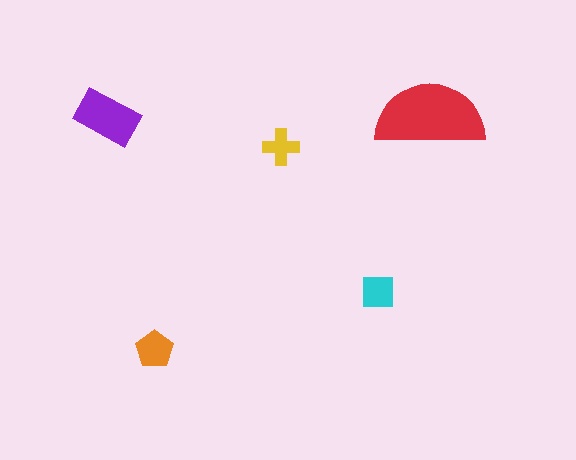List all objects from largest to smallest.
The red semicircle, the purple rectangle, the orange pentagon, the cyan square, the yellow cross.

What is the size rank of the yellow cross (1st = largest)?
5th.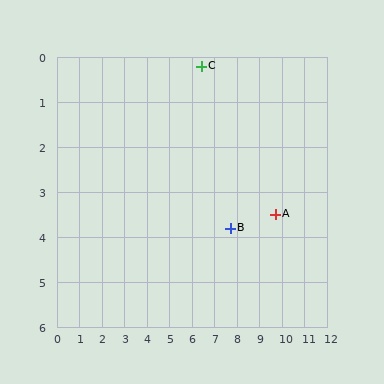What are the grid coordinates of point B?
Point B is at approximately (7.7, 3.8).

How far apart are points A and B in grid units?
Points A and B are about 2.0 grid units apart.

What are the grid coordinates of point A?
Point A is at approximately (9.7, 3.5).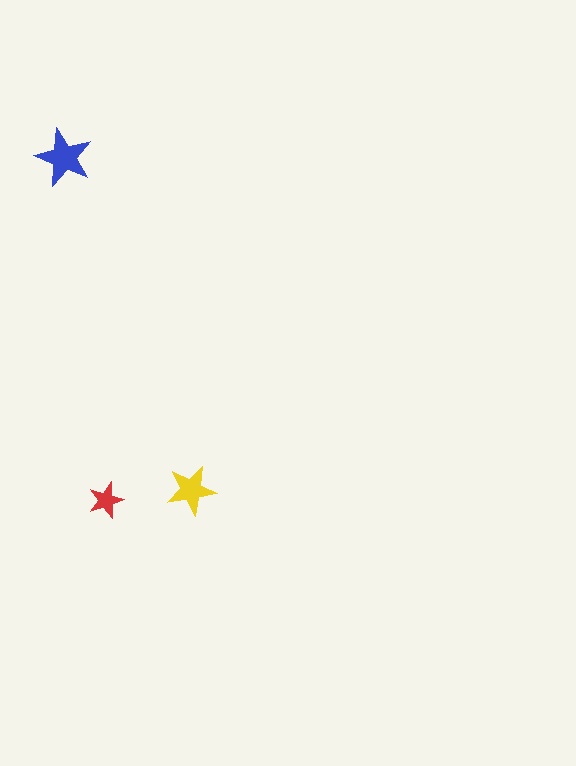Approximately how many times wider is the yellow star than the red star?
About 1.5 times wider.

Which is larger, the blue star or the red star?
The blue one.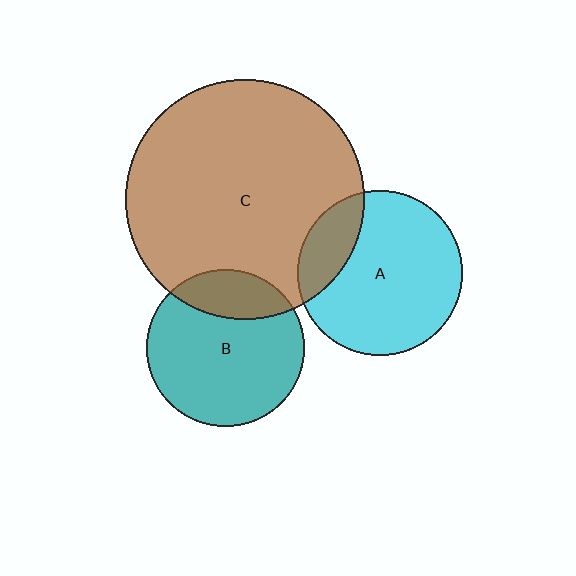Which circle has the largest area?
Circle C (brown).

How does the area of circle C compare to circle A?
Approximately 2.1 times.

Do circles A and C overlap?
Yes.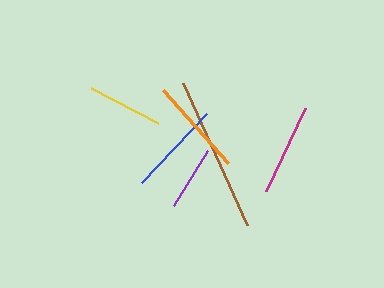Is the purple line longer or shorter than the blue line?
The blue line is longer than the purple line.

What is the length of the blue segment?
The blue segment is approximately 94 pixels long.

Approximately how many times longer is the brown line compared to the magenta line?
The brown line is approximately 1.7 times the length of the magenta line.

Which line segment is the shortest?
The purple line is the shortest at approximately 65 pixels.